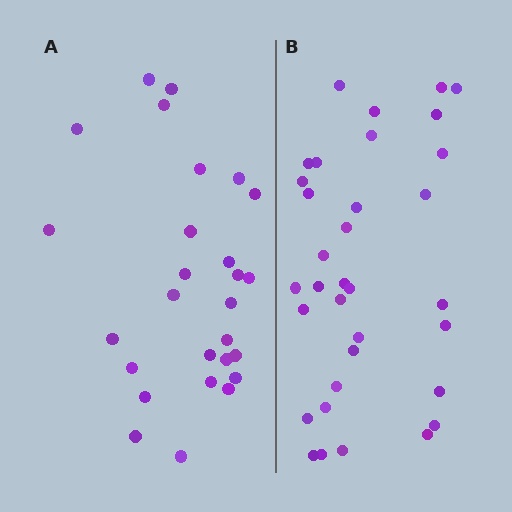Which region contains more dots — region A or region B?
Region B (the right region) has more dots.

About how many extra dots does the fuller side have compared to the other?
Region B has roughly 8 or so more dots than region A.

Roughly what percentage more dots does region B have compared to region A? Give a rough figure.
About 25% more.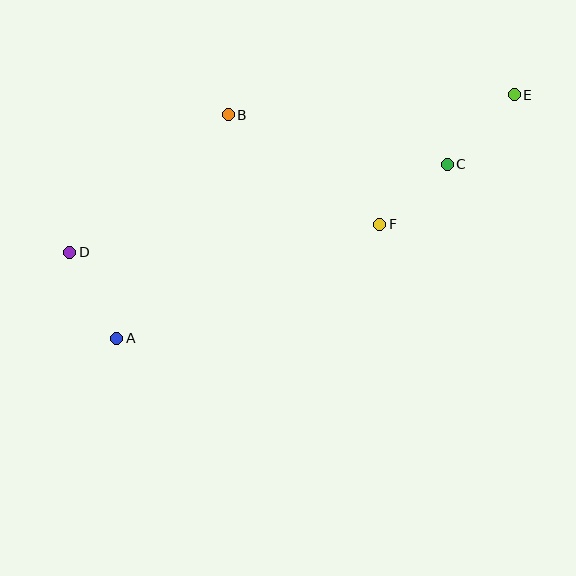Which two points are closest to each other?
Points C and F are closest to each other.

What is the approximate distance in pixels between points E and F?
The distance between E and F is approximately 187 pixels.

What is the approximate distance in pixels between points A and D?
The distance between A and D is approximately 98 pixels.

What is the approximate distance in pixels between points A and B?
The distance between A and B is approximately 250 pixels.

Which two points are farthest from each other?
Points D and E are farthest from each other.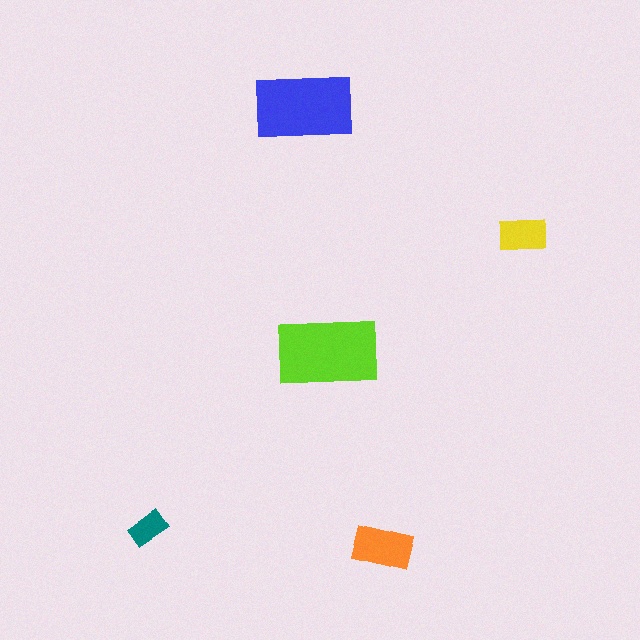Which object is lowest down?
The orange rectangle is bottommost.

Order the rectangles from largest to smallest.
the lime one, the blue one, the orange one, the yellow one, the teal one.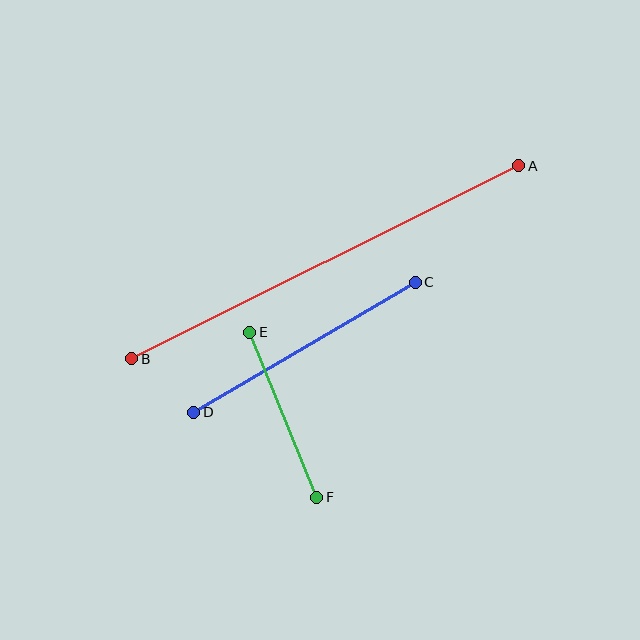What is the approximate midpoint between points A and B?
The midpoint is at approximately (325, 262) pixels.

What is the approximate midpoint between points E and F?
The midpoint is at approximately (283, 415) pixels.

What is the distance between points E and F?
The distance is approximately 178 pixels.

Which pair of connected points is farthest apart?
Points A and B are farthest apart.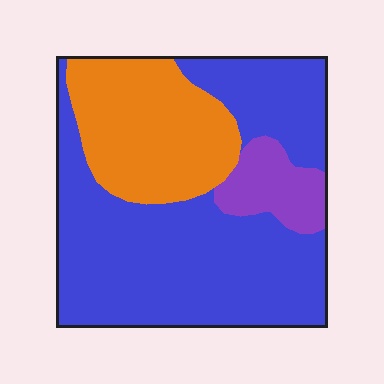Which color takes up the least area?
Purple, at roughly 10%.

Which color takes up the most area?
Blue, at roughly 65%.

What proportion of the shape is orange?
Orange covers 27% of the shape.